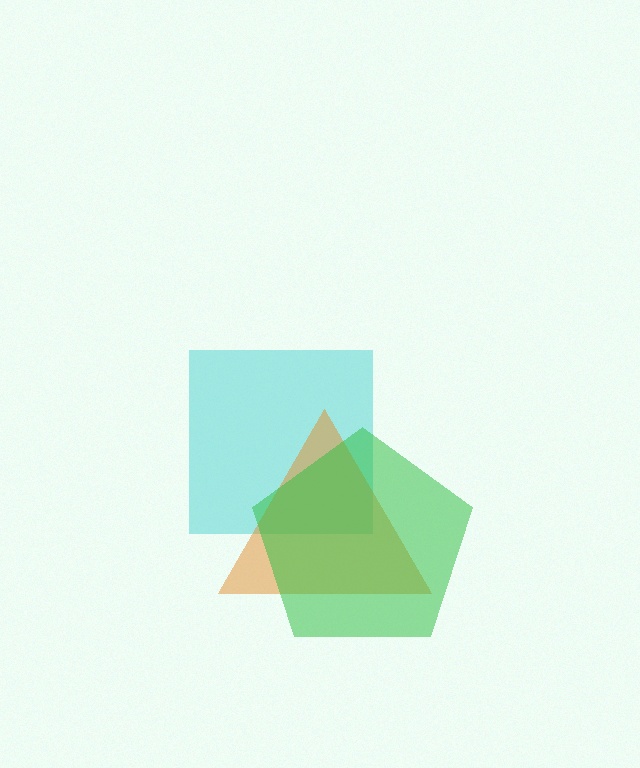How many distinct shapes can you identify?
There are 3 distinct shapes: a cyan square, an orange triangle, a green pentagon.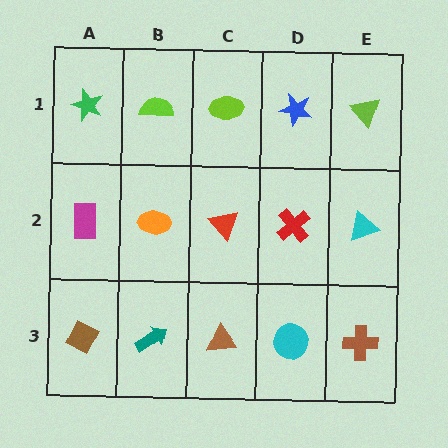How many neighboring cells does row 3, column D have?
3.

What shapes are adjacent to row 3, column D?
A red cross (row 2, column D), a brown triangle (row 3, column C), a brown cross (row 3, column E).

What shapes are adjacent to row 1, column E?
A cyan triangle (row 2, column E), a blue star (row 1, column D).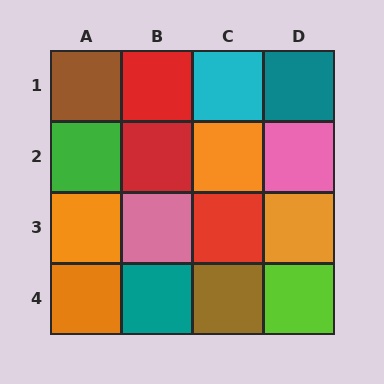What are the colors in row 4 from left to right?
Orange, teal, brown, lime.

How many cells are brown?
2 cells are brown.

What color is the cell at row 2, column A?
Green.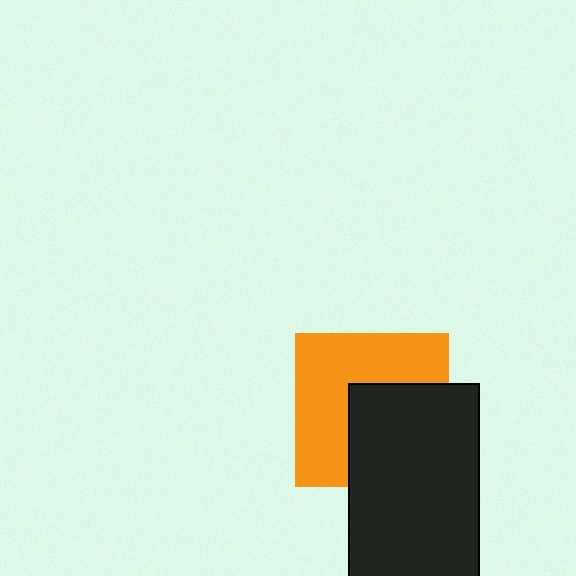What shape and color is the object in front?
The object in front is a black rectangle.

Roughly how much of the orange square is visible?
About half of it is visible (roughly 55%).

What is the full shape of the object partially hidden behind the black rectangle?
The partially hidden object is an orange square.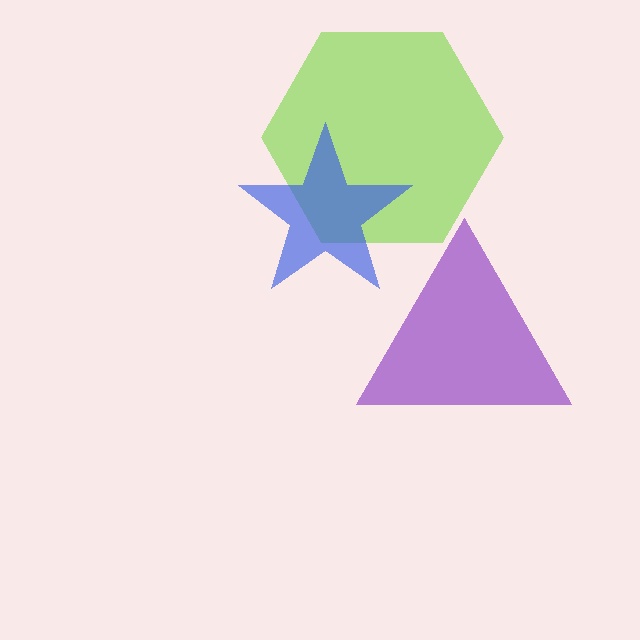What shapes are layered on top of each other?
The layered shapes are: a lime hexagon, a blue star, a purple triangle.